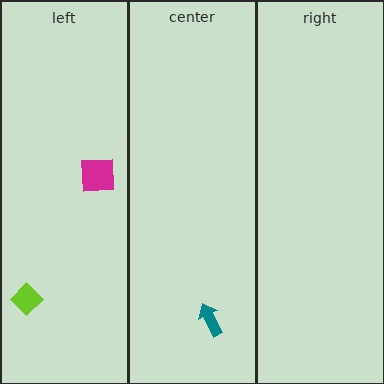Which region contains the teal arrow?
The center region.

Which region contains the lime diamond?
The left region.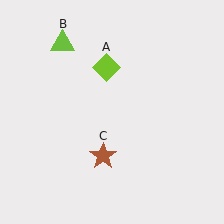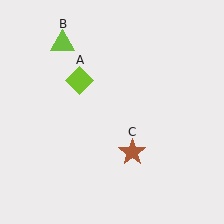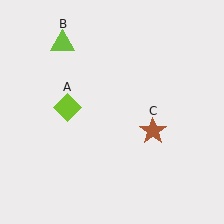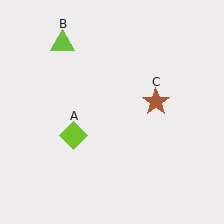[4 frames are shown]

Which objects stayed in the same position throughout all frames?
Lime triangle (object B) remained stationary.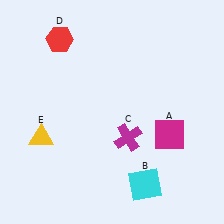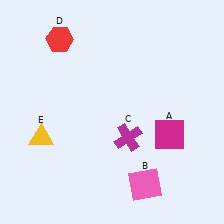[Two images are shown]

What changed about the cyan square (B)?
In Image 1, B is cyan. In Image 2, it changed to pink.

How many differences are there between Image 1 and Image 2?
There is 1 difference between the two images.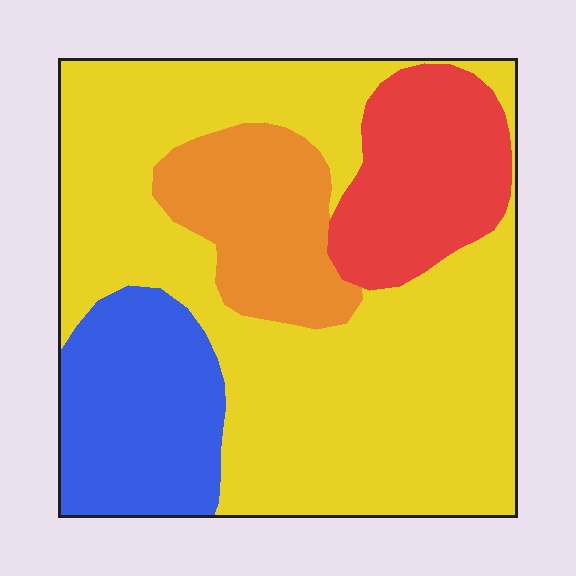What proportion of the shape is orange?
Orange covers about 15% of the shape.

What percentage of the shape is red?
Red covers 14% of the shape.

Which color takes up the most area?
Yellow, at roughly 55%.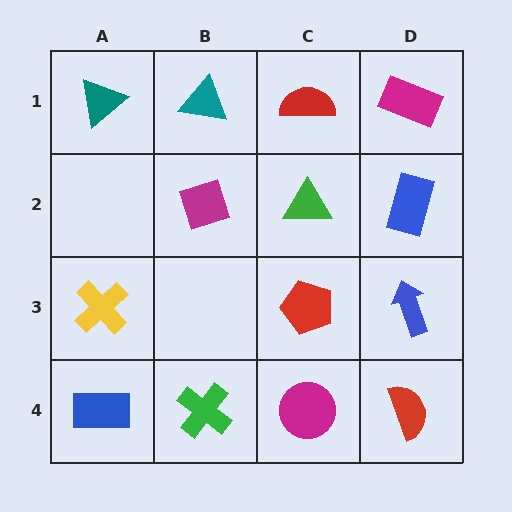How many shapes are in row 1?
4 shapes.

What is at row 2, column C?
A green triangle.